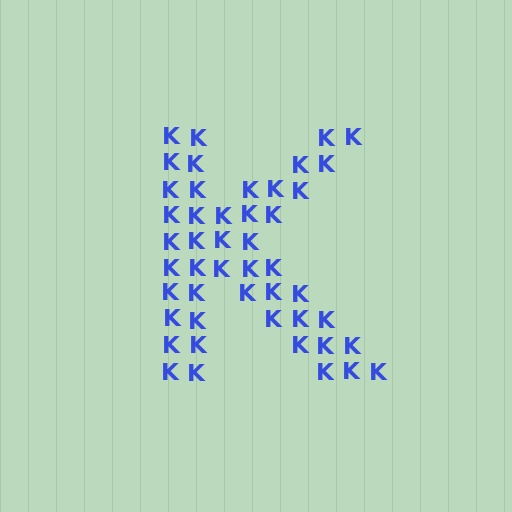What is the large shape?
The large shape is the letter K.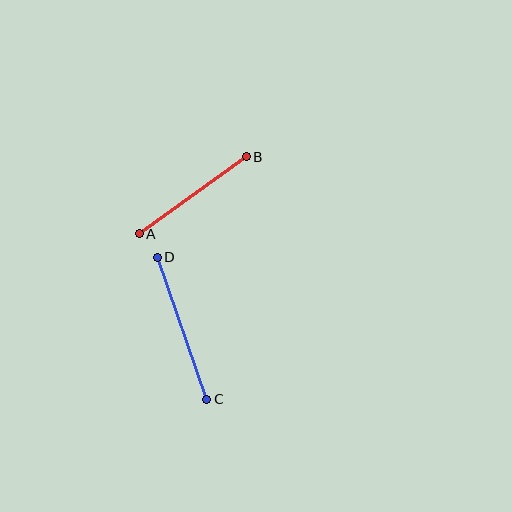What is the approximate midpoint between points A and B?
The midpoint is at approximately (193, 195) pixels.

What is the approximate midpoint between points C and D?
The midpoint is at approximately (182, 328) pixels.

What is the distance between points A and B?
The distance is approximately 132 pixels.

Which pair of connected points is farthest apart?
Points C and D are farthest apart.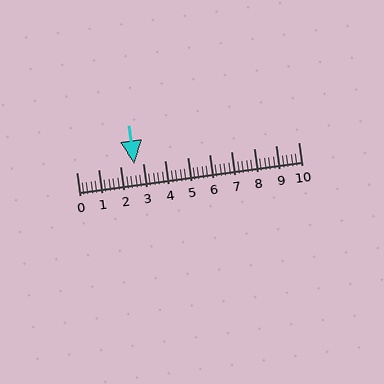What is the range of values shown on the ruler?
The ruler shows values from 0 to 10.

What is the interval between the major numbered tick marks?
The major tick marks are spaced 1 units apart.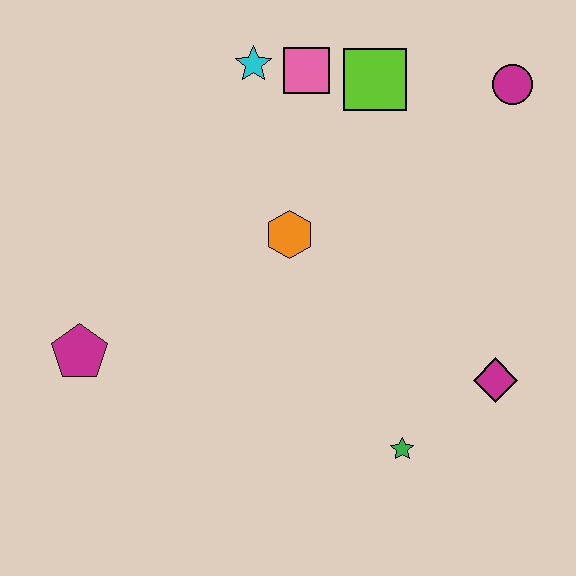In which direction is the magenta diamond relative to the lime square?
The magenta diamond is below the lime square.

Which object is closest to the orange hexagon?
The pink square is closest to the orange hexagon.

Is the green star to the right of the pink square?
Yes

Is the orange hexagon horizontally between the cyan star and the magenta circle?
Yes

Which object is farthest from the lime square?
The magenta pentagon is farthest from the lime square.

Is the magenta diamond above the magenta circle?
No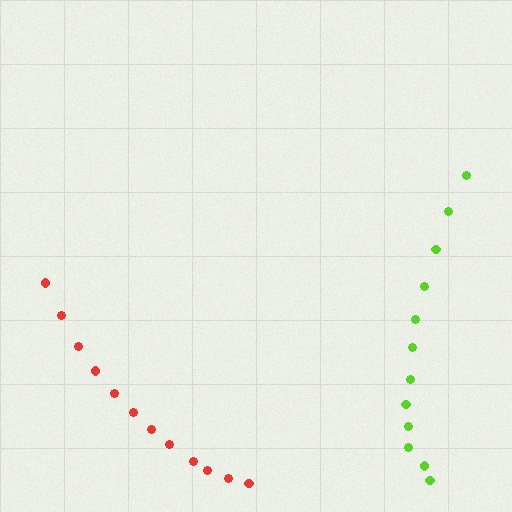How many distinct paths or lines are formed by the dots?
There are 2 distinct paths.